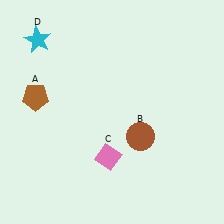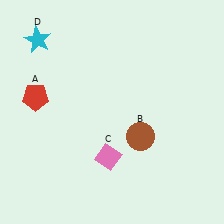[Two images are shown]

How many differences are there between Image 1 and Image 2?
There is 1 difference between the two images.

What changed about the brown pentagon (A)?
In Image 1, A is brown. In Image 2, it changed to red.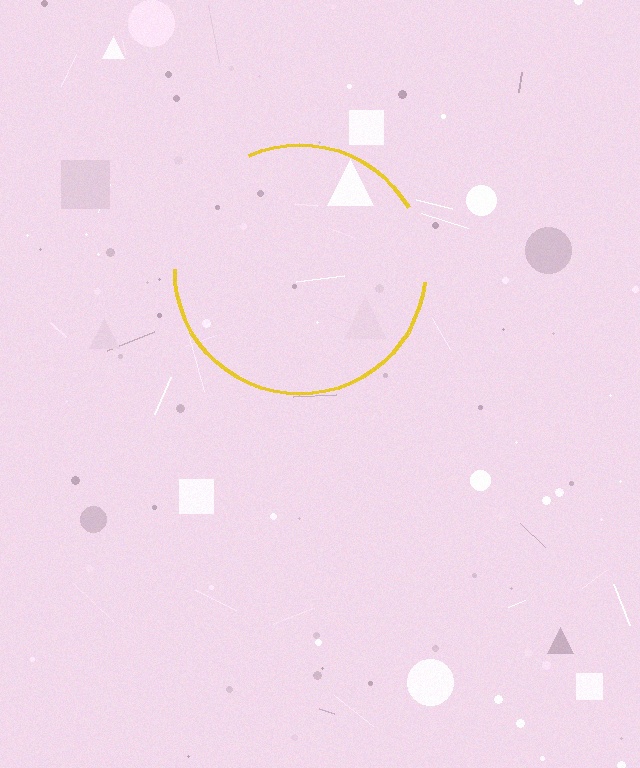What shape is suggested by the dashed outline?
The dashed outline suggests a circle.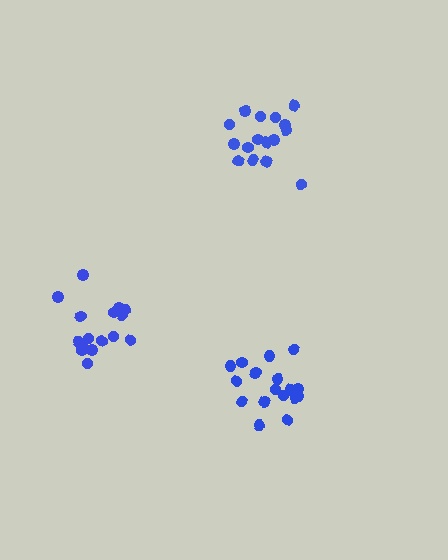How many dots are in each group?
Group 1: 16 dots, Group 2: 18 dots, Group 3: 16 dots (50 total).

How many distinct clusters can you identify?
There are 3 distinct clusters.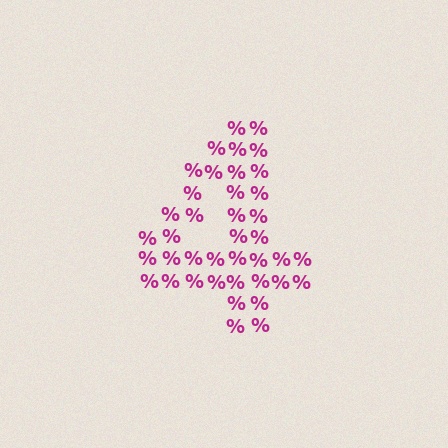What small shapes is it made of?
It is made of small percent signs.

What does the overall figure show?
The overall figure shows the digit 4.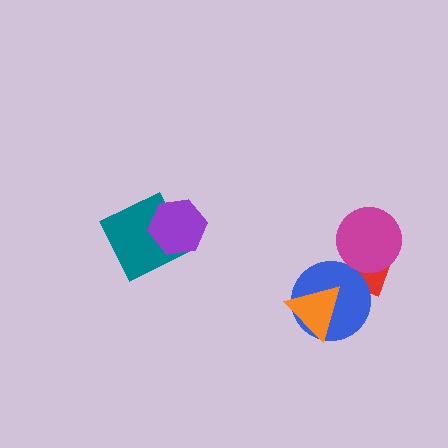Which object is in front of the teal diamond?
The purple hexagon is in front of the teal diamond.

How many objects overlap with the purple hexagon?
1 object overlaps with the purple hexagon.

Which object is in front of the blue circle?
The orange triangle is in front of the blue circle.